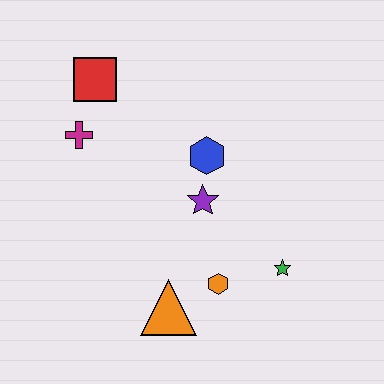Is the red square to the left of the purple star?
Yes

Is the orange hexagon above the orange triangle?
Yes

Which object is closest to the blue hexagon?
The purple star is closest to the blue hexagon.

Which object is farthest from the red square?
The green star is farthest from the red square.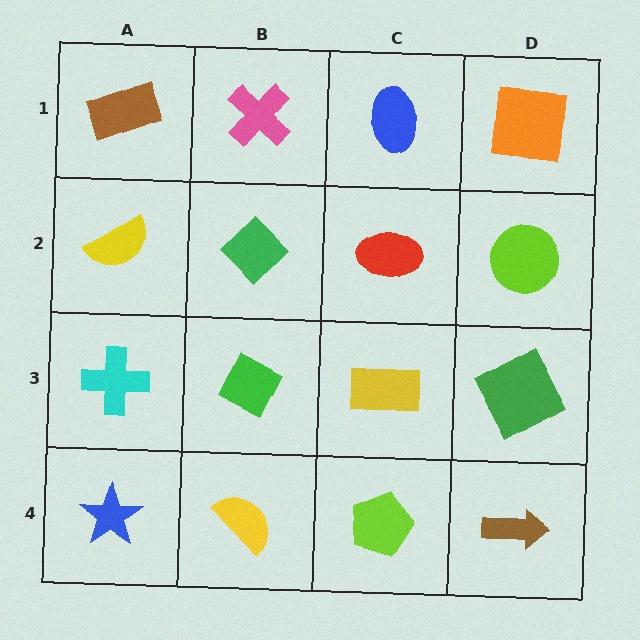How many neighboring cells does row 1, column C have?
3.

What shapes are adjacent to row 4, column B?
A green diamond (row 3, column B), a blue star (row 4, column A), a lime pentagon (row 4, column C).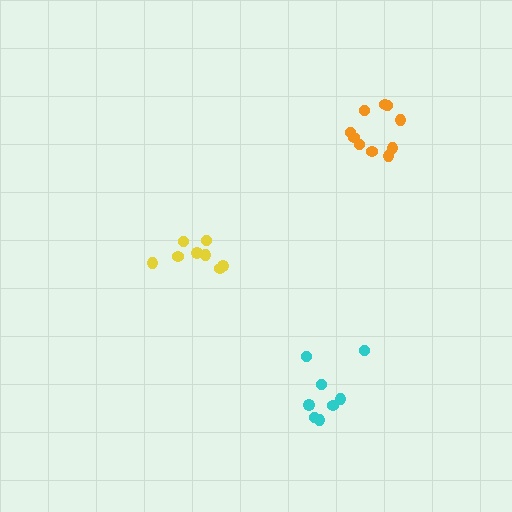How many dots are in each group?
Group 1: 8 dots, Group 2: 10 dots, Group 3: 8 dots (26 total).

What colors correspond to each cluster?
The clusters are colored: cyan, orange, yellow.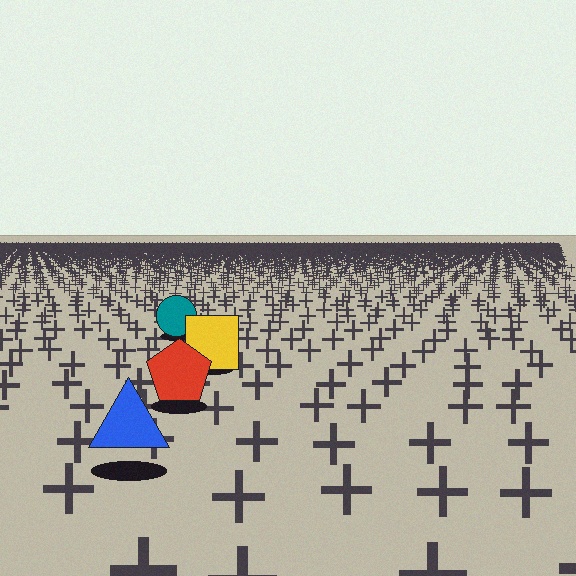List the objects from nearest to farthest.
From nearest to farthest: the blue triangle, the red pentagon, the yellow square, the teal circle.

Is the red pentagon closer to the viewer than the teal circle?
Yes. The red pentagon is closer — you can tell from the texture gradient: the ground texture is coarser near it.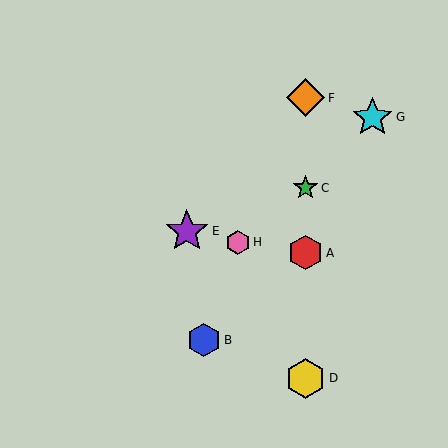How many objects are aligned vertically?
4 objects (A, C, D, F) are aligned vertically.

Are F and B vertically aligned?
No, F is at x≈306 and B is at x≈204.